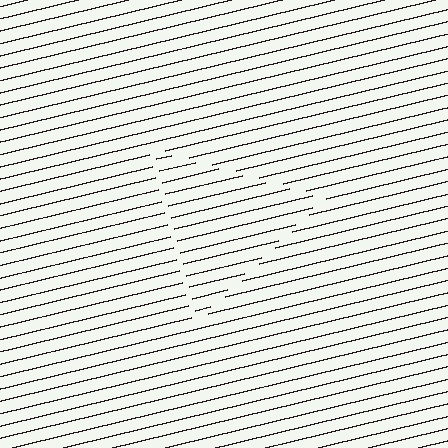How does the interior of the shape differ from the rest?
The interior of the shape contains the same grating, shifted by half a period — the contour is defined by the phase discontinuity where line-ends from the inner and outer gratings abut.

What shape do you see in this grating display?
An illusory triangle. The interior of the shape contains the same grating, shifted by half a period — the contour is defined by the phase discontinuity where line-ends from the inner and outer gratings abut.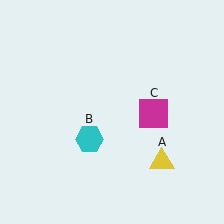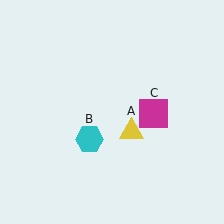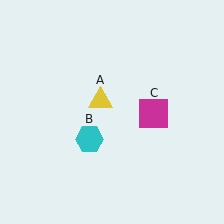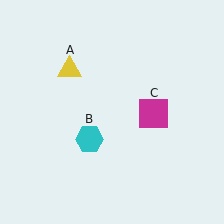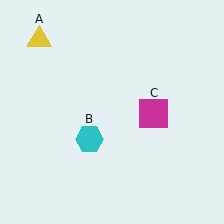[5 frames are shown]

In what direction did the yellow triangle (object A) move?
The yellow triangle (object A) moved up and to the left.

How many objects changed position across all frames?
1 object changed position: yellow triangle (object A).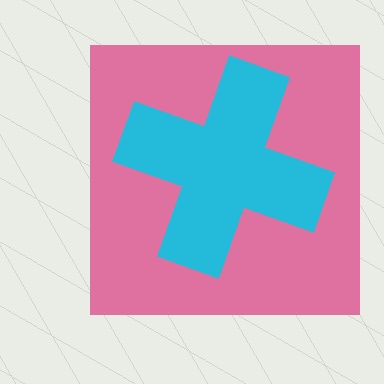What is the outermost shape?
The pink square.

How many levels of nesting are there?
2.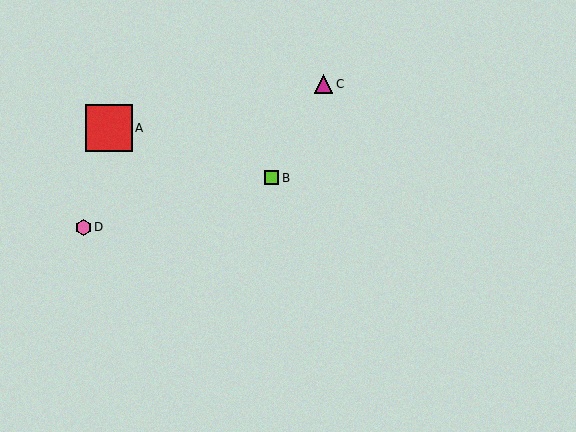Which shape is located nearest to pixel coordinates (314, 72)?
The magenta triangle (labeled C) at (324, 84) is nearest to that location.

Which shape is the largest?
The red square (labeled A) is the largest.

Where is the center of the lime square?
The center of the lime square is at (272, 178).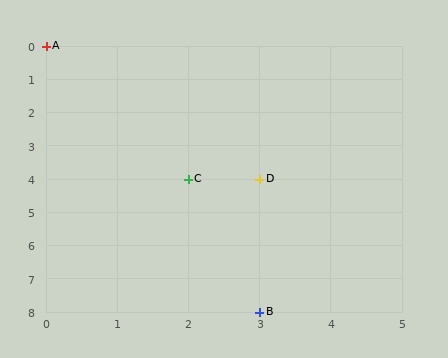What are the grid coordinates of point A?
Point A is at grid coordinates (0, 0).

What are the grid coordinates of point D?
Point D is at grid coordinates (3, 4).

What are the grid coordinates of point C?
Point C is at grid coordinates (2, 4).